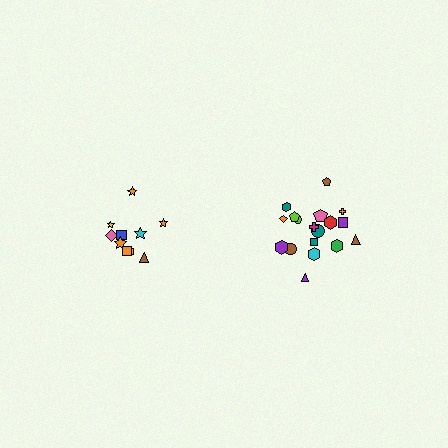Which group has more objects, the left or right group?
The right group.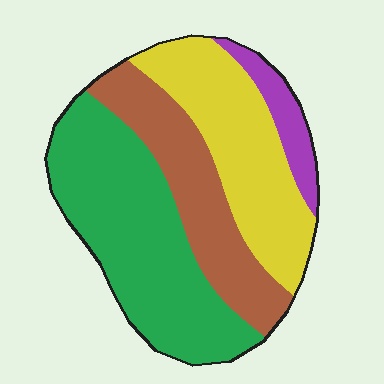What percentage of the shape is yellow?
Yellow covers about 30% of the shape.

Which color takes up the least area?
Purple, at roughly 5%.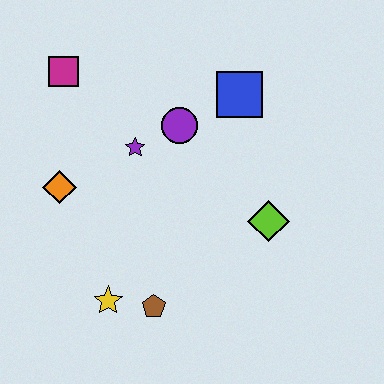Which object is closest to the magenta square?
The purple star is closest to the magenta square.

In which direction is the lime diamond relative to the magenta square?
The lime diamond is to the right of the magenta square.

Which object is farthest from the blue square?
The yellow star is farthest from the blue square.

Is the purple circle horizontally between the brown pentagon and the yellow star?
No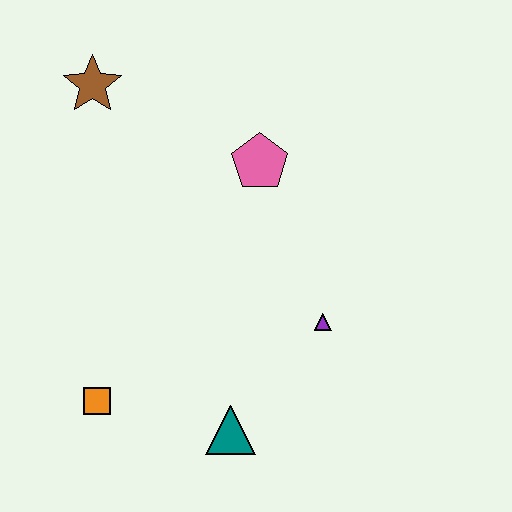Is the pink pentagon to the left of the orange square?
No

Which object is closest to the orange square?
The teal triangle is closest to the orange square.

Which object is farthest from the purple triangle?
The brown star is farthest from the purple triangle.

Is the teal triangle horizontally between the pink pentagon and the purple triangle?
No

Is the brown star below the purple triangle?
No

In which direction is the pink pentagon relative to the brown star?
The pink pentagon is to the right of the brown star.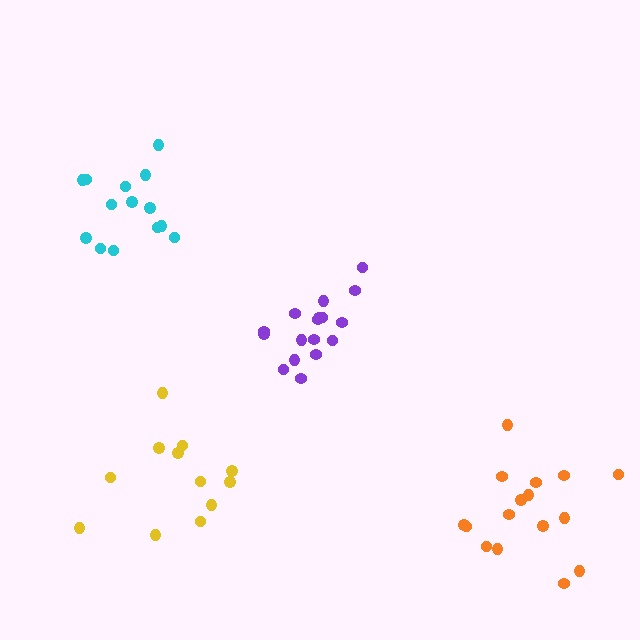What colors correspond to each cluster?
The clusters are colored: cyan, purple, yellow, orange.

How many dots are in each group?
Group 1: 14 dots, Group 2: 17 dots, Group 3: 12 dots, Group 4: 16 dots (59 total).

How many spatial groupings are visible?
There are 4 spatial groupings.